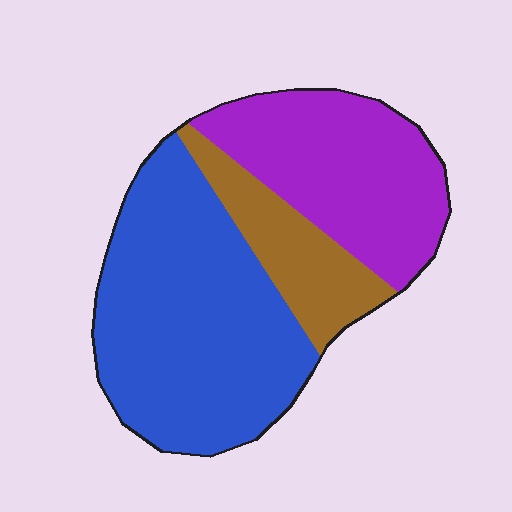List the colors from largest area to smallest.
From largest to smallest: blue, purple, brown.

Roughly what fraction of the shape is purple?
Purple takes up about one third (1/3) of the shape.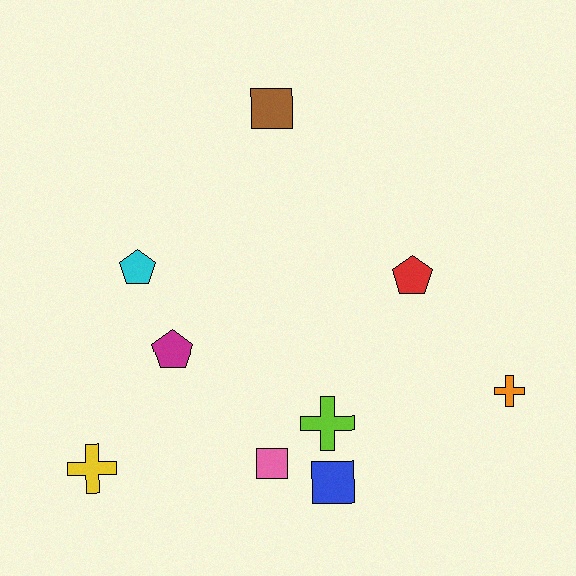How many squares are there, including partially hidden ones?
There are 3 squares.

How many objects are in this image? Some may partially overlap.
There are 9 objects.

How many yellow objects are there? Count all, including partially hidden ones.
There is 1 yellow object.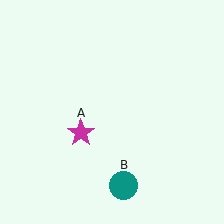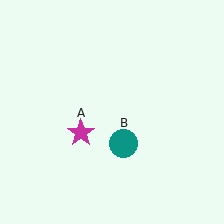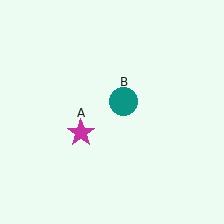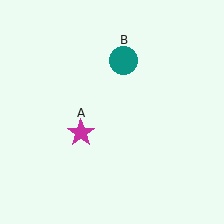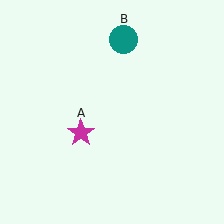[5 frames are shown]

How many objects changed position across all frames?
1 object changed position: teal circle (object B).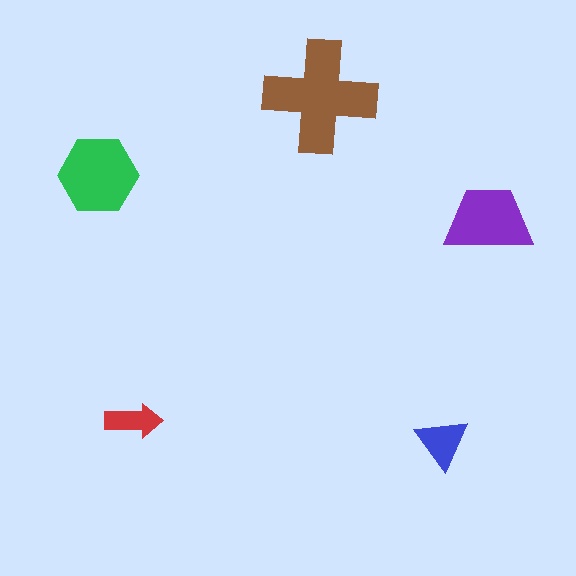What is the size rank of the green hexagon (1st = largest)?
2nd.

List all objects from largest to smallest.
The brown cross, the green hexagon, the purple trapezoid, the blue triangle, the red arrow.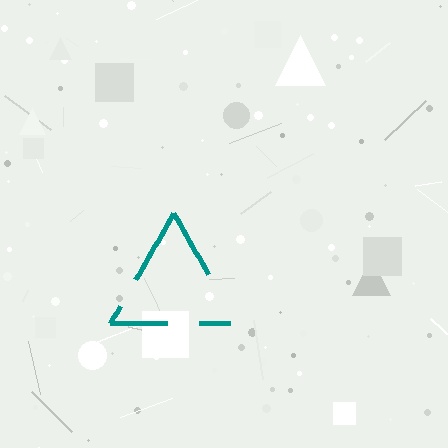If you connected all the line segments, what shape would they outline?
They would outline a triangle.